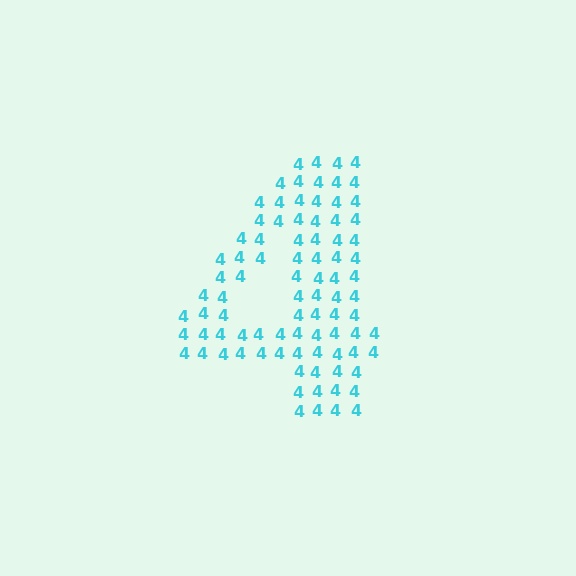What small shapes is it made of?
It is made of small digit 4's.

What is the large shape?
The large shape is the digit 4.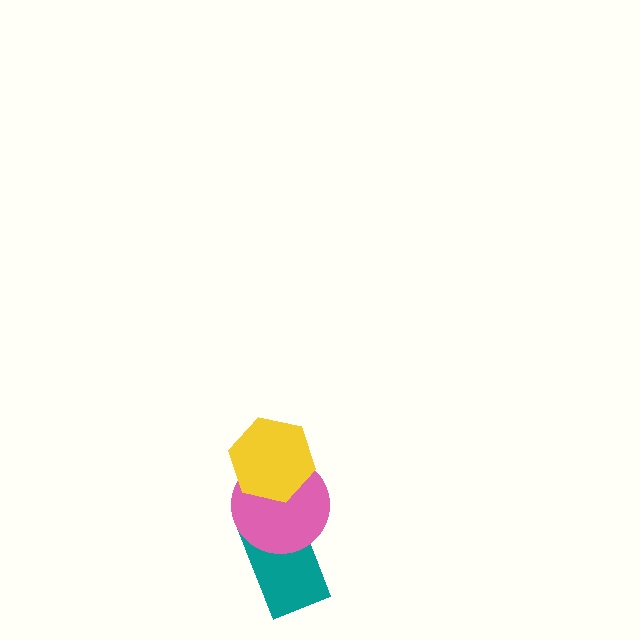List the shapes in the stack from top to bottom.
From top to bottom: the yellow hexagon, the pink circle, the teal rectangle.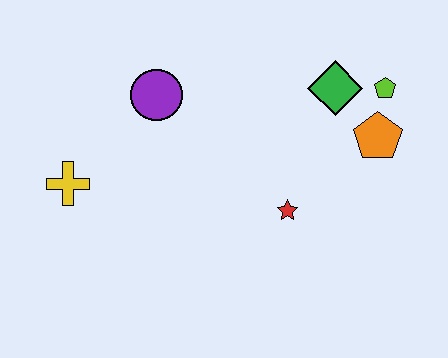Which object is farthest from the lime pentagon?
The yellow cross is farthest from the lime pentagon.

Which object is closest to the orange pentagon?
The lime pentagon is closest to the orange pentagon.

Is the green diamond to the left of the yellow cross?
No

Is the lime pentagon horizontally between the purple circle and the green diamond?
No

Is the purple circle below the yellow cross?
No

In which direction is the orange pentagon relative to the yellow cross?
The orange pentagon is to the right of the yellow cross.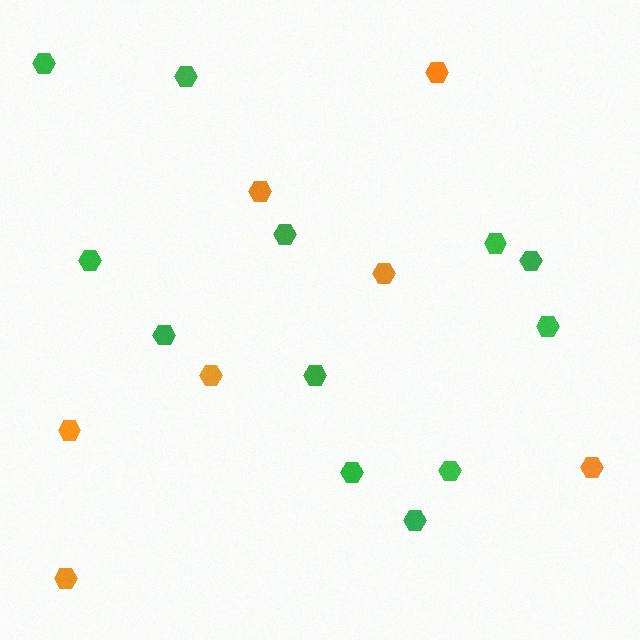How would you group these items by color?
There are 2 groups: one group of orange hexagons (7) and one group of green hexagons (12).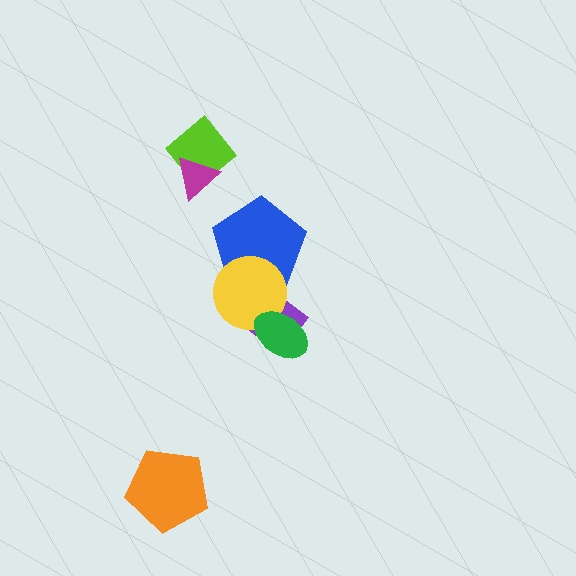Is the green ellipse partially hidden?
No, no other shape covers it.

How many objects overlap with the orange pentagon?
0 objects overlap with the orange pentagon.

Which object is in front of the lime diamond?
The magenta triangle is in front of the lime diamond.